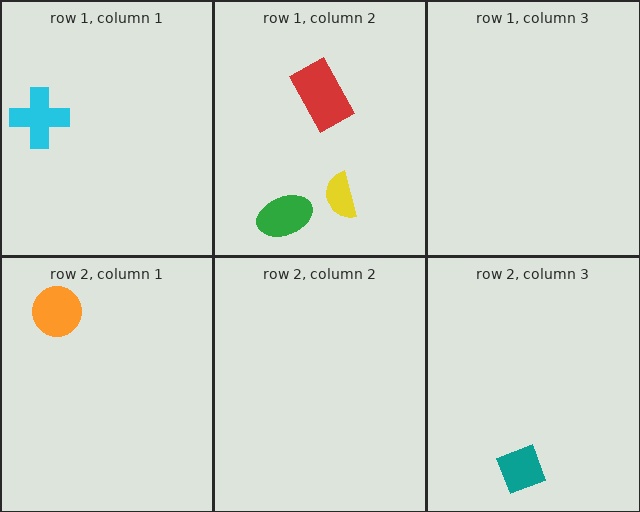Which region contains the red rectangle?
The row 1, column 2 region.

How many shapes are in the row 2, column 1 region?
1.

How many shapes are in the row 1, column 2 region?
3.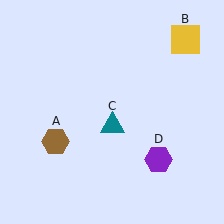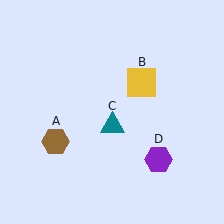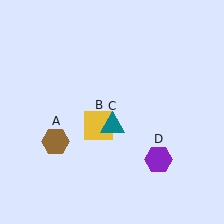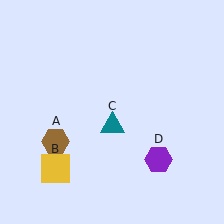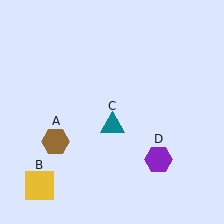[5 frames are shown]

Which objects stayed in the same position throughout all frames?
Brown hexagon (object A) and teal triangle (object C) and purple hexagon (object D) remained stationary.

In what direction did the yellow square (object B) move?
The yellow square (object B) moved down and to the left.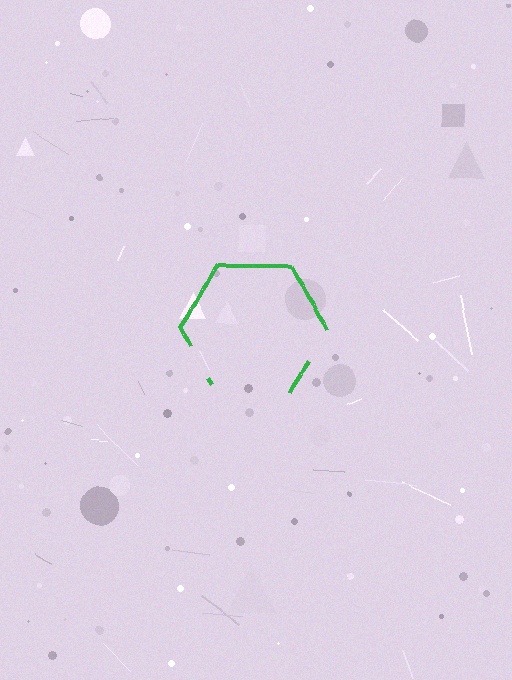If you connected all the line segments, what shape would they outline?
They would outline a hexagon.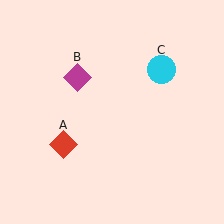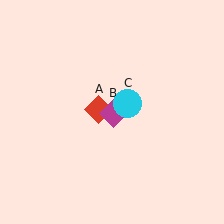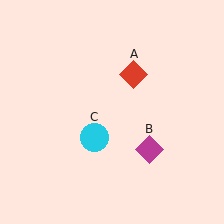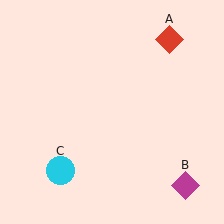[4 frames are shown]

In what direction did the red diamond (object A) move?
The red diamond (object A) moved up and to the right.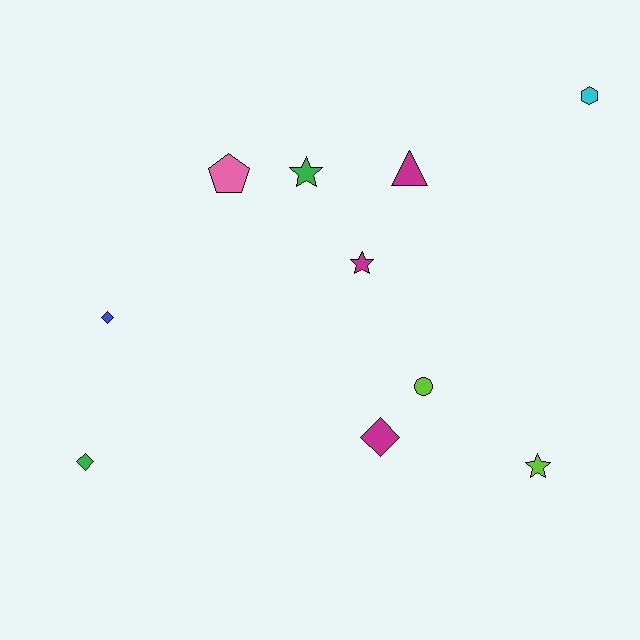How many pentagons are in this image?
There is 1 pentagon.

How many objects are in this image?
There are 10 objects.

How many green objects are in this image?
There are 2 green objects.